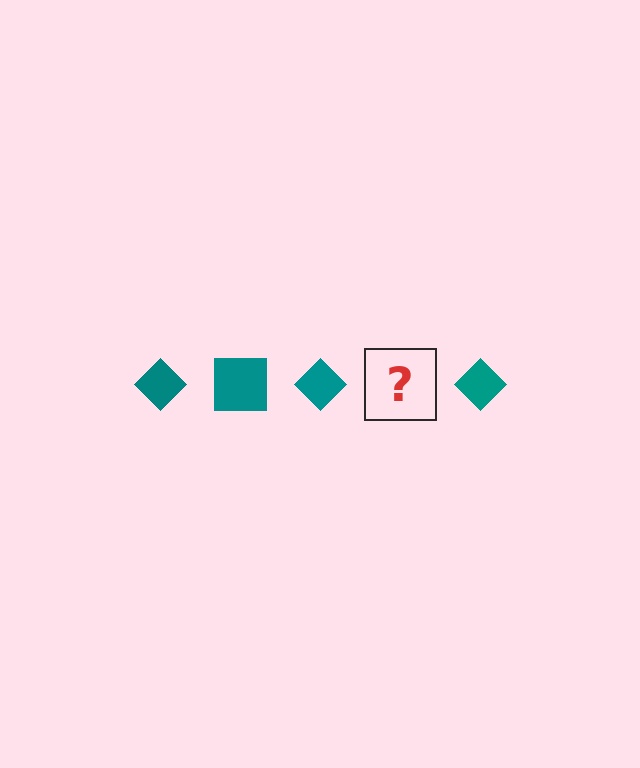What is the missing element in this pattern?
The missing element is a teal square.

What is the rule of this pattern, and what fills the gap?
The rule is that the pattern cycles through diamond, square shapes in teal. The gap should be filled with a teal square.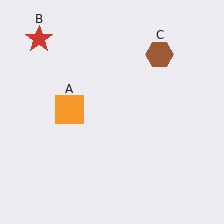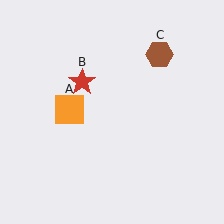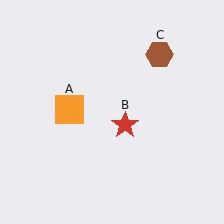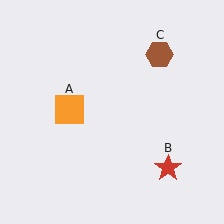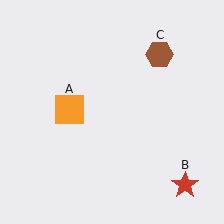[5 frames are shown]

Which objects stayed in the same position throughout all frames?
Orange square (object A) and brown hexagon (object C) remained stationary.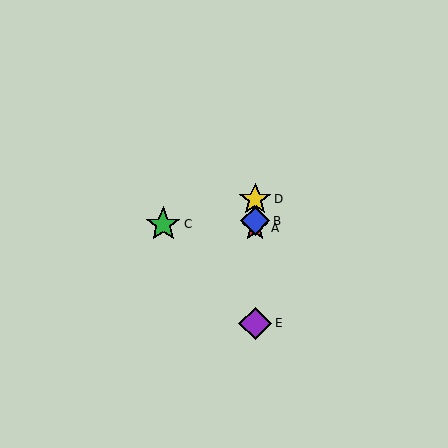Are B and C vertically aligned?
No, B is at x≈255 and C is at x≈163.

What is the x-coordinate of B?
Object B is at x≈255.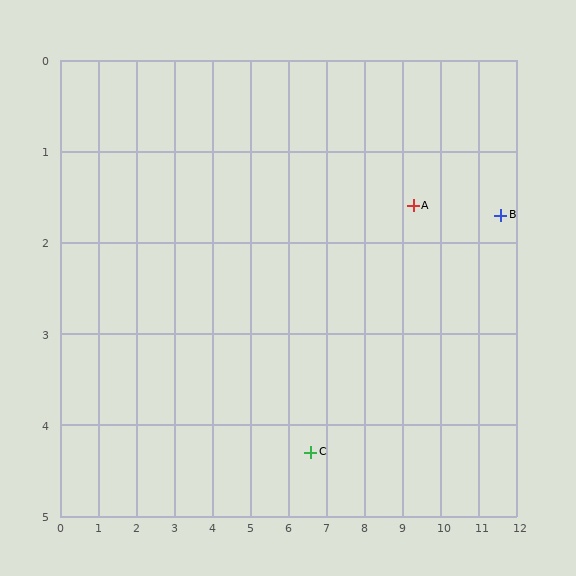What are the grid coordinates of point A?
Point A is at approximately (9.3, 1.6).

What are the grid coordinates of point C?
Point C is at approximately (6.6, 4.3).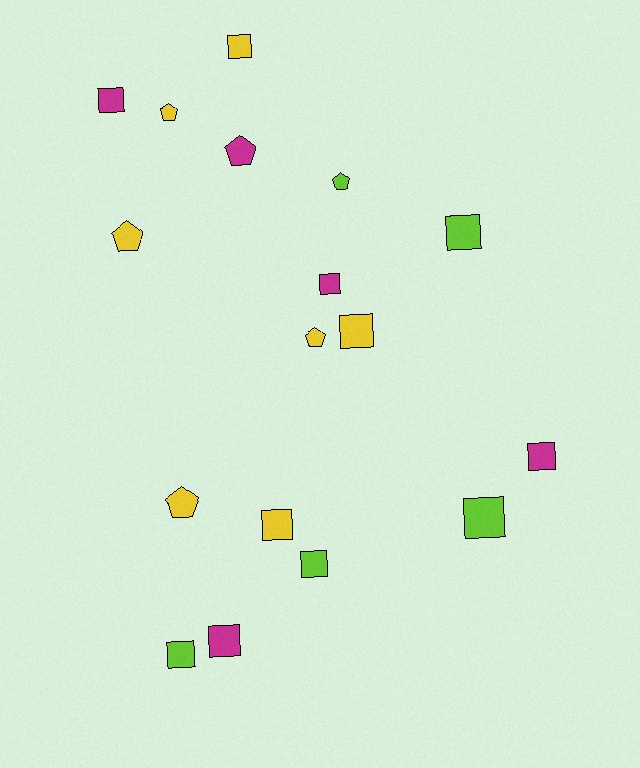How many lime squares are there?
There are 4 lime squares.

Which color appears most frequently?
Yellow, with 7 objects.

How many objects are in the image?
There are 17 objects.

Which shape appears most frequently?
Square, with 11 objects.